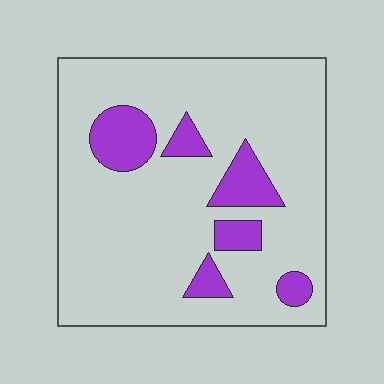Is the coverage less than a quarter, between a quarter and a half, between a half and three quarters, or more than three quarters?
Less than a quarter.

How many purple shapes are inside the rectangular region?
6.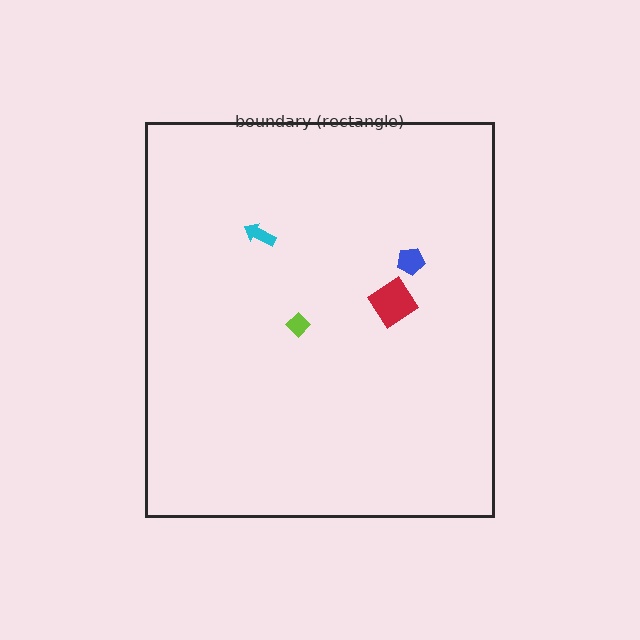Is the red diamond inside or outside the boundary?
Inside.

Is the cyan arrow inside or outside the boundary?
Inside.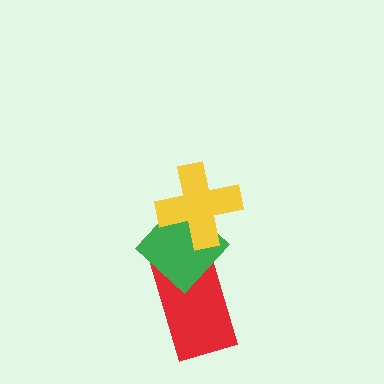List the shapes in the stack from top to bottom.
From top to bottom: the yellow cross, the green diamond, the red rectangle.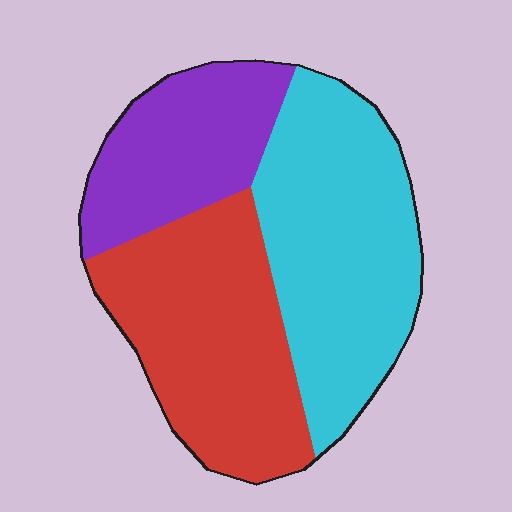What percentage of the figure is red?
Red takes up about three eighths (3/8) of the figure.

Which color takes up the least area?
Purple, at roughly 25%.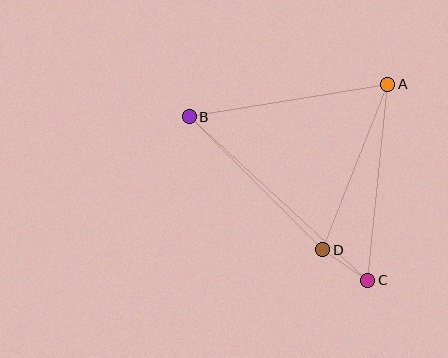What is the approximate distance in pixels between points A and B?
The distance between A and B is approximately 201 pixels.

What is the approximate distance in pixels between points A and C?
The distance between A and C is approximately 197 pixels.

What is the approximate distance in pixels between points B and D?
The distance between B and D is approximately 188 pixels.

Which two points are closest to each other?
Points C and D are closest to each other.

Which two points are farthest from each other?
Points B and C are farthest from each other.